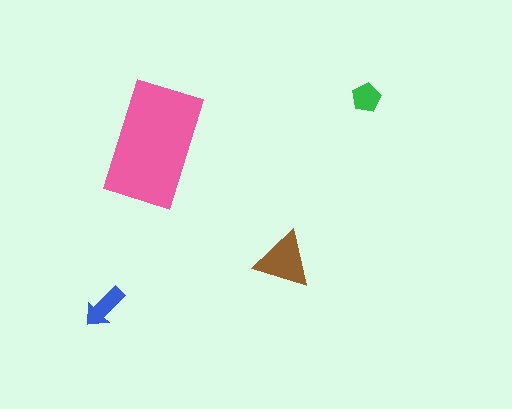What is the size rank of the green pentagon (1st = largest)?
4th.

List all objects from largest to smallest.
The pink rectangle, the brown triangle, the blue arrow, the green pentagon.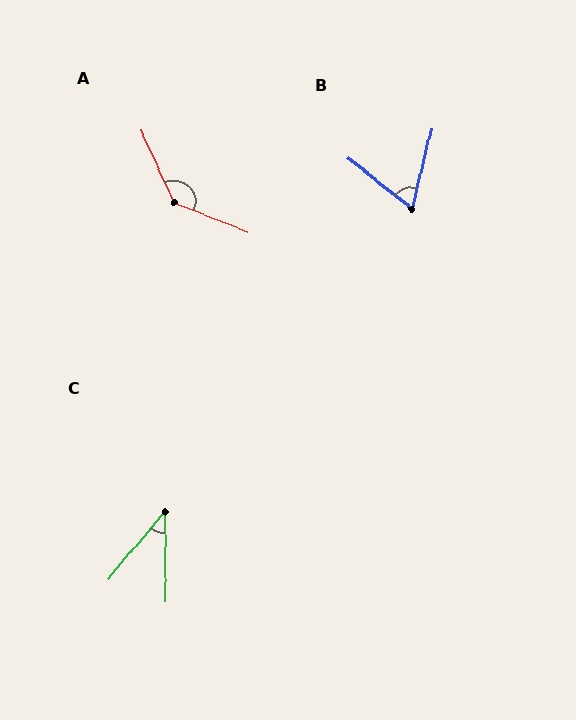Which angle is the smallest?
C, at approximately 40 degrees.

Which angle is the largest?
A, at approximately 137 degrees.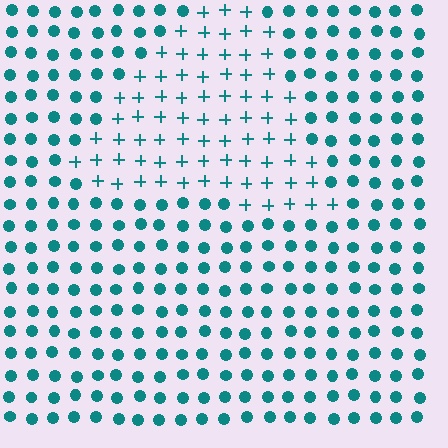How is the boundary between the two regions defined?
The boundary is defined by a change in element shape: plus signs inside vs. circles outside. All elements share the same color and spacing.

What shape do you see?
I see a triangle.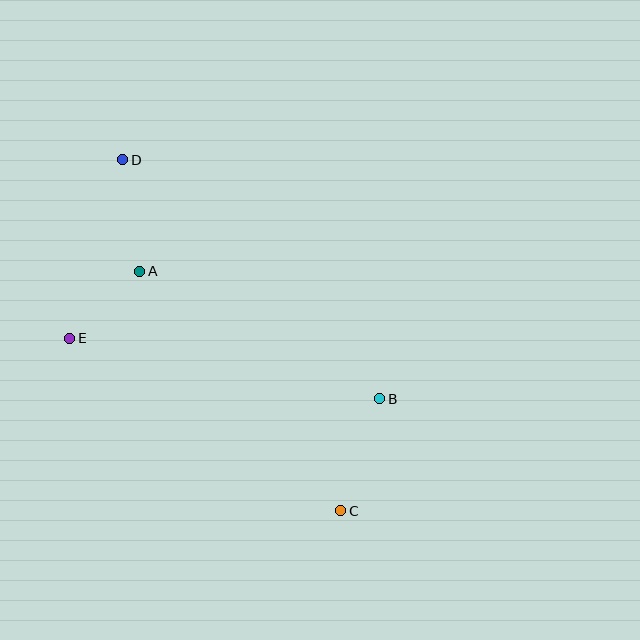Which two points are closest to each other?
Points A and E are closest to each other.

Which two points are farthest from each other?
Points C and D are farthest from each other.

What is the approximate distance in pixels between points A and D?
The distance between A and D is approximately 113 pixels.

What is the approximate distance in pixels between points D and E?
The distance between D and E is approximately 186 pixels.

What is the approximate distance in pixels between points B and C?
The distance between B and C is approximately 118 pixels.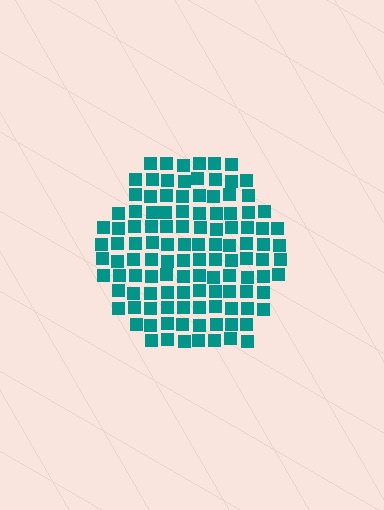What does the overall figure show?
The overall figure shows a hexagon.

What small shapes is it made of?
It is made of small squares.